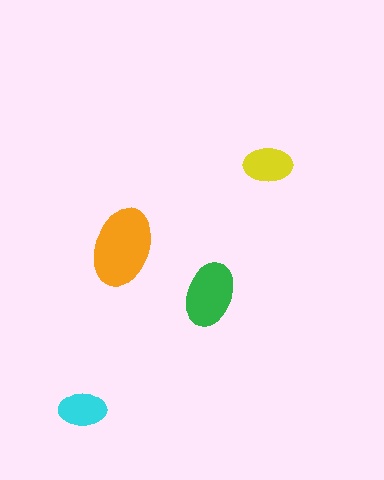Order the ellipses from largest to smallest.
the orange one, the green one, the yellow one, the cyan one.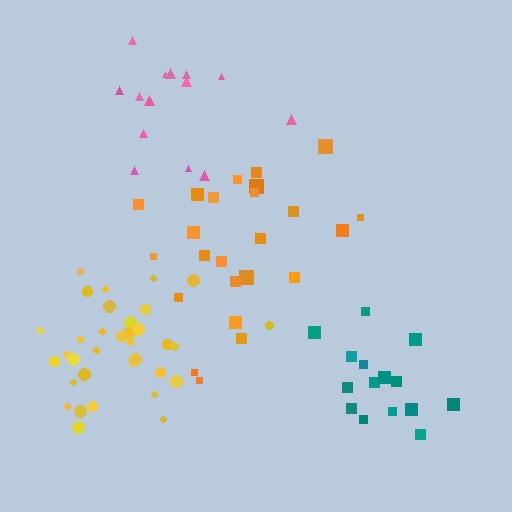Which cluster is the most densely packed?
Teal.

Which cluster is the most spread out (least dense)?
Orange.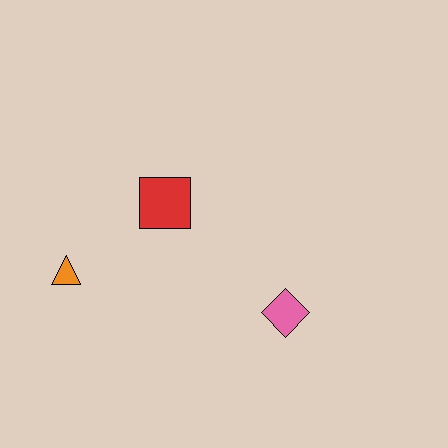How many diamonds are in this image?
There is 1 diamond.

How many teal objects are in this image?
There are no teal objects.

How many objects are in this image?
There are 3 objects.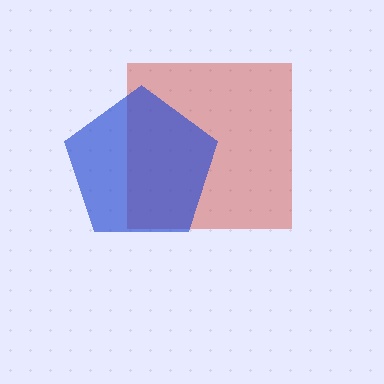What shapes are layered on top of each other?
The layered shapes are: a red square, a blue pentagon.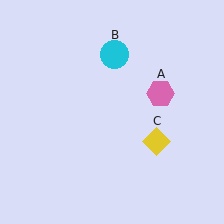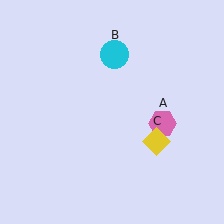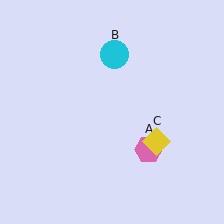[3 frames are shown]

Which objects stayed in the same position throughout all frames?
Cyan circle (object B) and yellow diamond (object C) remained stationary.